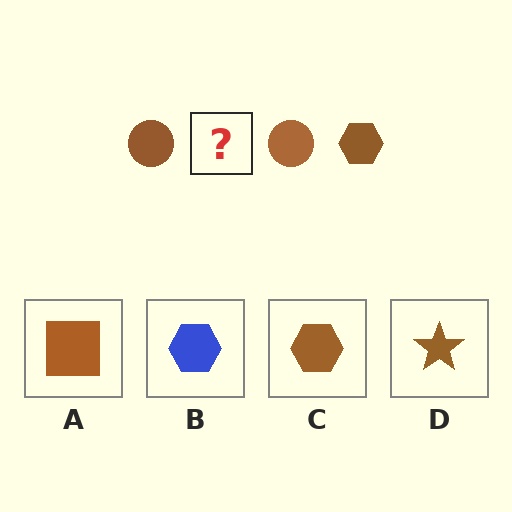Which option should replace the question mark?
Option C.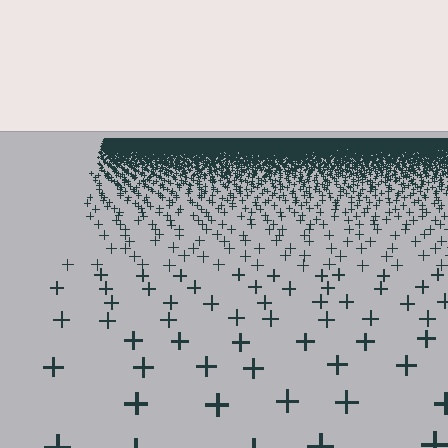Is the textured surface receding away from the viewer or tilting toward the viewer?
The surface is receding away from the viewer. Texture elements get smaller and denser toward the top.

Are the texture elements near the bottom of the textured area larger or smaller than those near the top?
Larger. Near the bottom, elements are closer to the viewer and appear at a bigger on-screen size.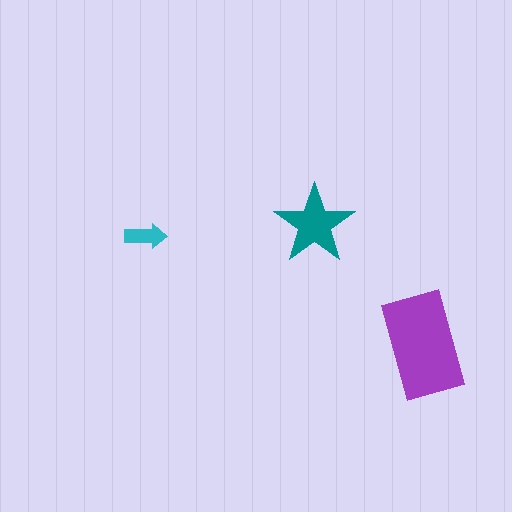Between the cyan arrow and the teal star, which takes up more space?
The teal star.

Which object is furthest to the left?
The cyan arrow is leftmost.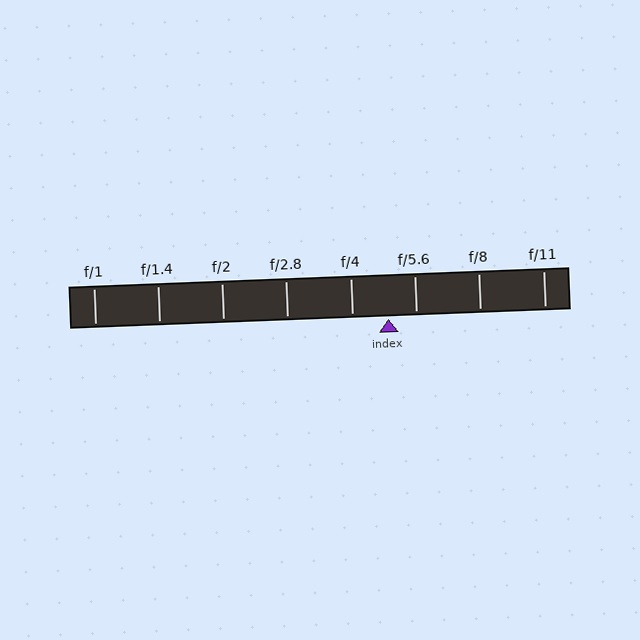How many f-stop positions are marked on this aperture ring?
There are 8 f-stop positions marked.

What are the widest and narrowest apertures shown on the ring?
The widest aperture shown is f/1 and the narrowest is f/11.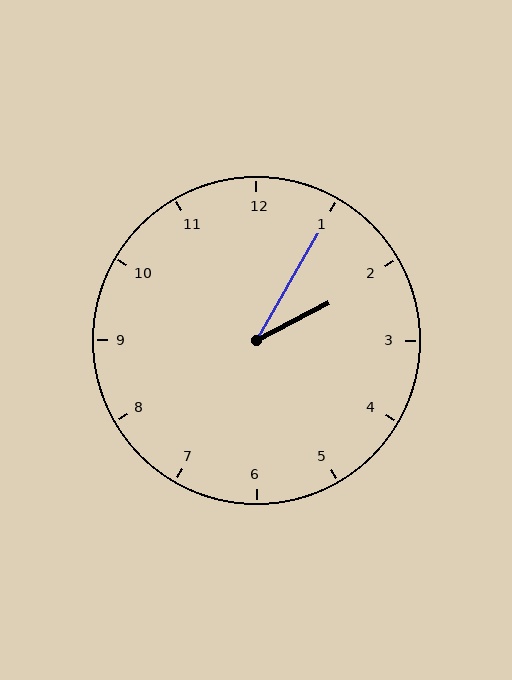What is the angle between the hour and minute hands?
Approximately 32 degrees.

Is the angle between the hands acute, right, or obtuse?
It is acute.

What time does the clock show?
2:05.